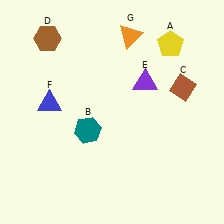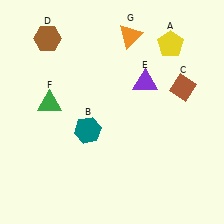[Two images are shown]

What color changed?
The triangle (F) changed from blue in Image 1 to green in Image 2.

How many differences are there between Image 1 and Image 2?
There is 1 difference between the two images.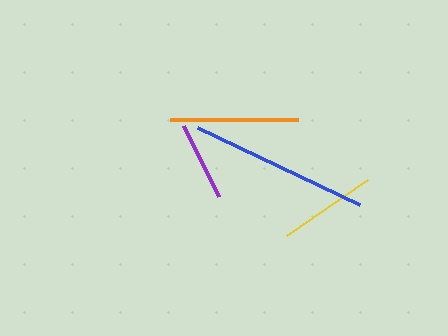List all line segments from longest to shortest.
From longest to shortest: blue, orange, yellow, purple.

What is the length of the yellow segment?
The yellow segment is approximately 99 pixels long.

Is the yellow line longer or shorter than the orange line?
The orange line is longer than the yellow line.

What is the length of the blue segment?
The blue segment is approximately 179 pixels long.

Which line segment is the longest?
The blue line is the longest at approximately 179 pixels.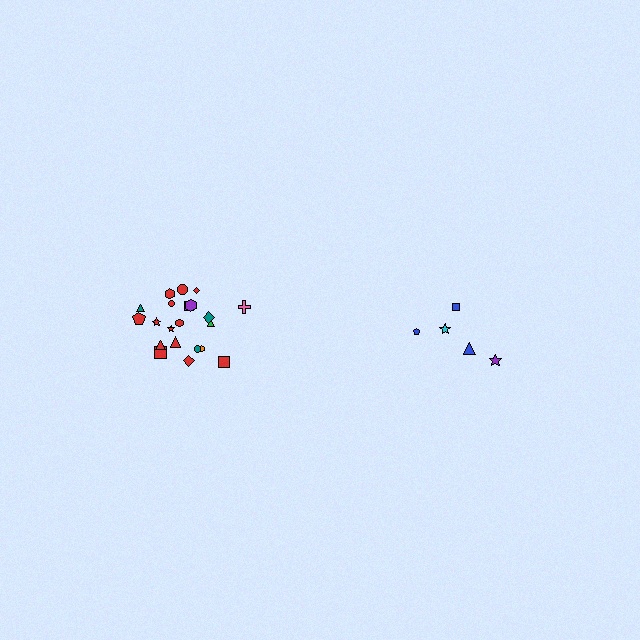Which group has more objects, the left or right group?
The left group.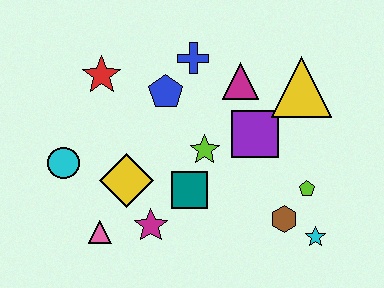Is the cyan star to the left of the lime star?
No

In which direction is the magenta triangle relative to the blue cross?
The magenta triangle is to the right of the blue cross.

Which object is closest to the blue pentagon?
The blue cross is closest to the blue pentagon.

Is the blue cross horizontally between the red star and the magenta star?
No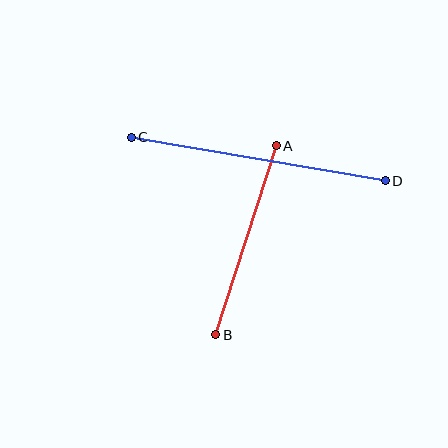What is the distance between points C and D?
The distance is approximately 257 pixels.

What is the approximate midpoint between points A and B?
The midpoint is at approximately (246, 240) pixels.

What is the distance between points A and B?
The distance is approximately 198 pixels.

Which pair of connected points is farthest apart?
Points C and D are farthest apart.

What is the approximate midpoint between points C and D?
The midpoint is at approximately (258, 159) pixels.